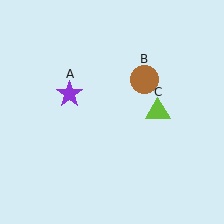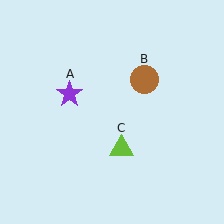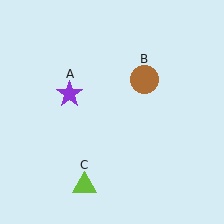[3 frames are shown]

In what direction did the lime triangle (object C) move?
The lime triangle (object C) moved down and to the left.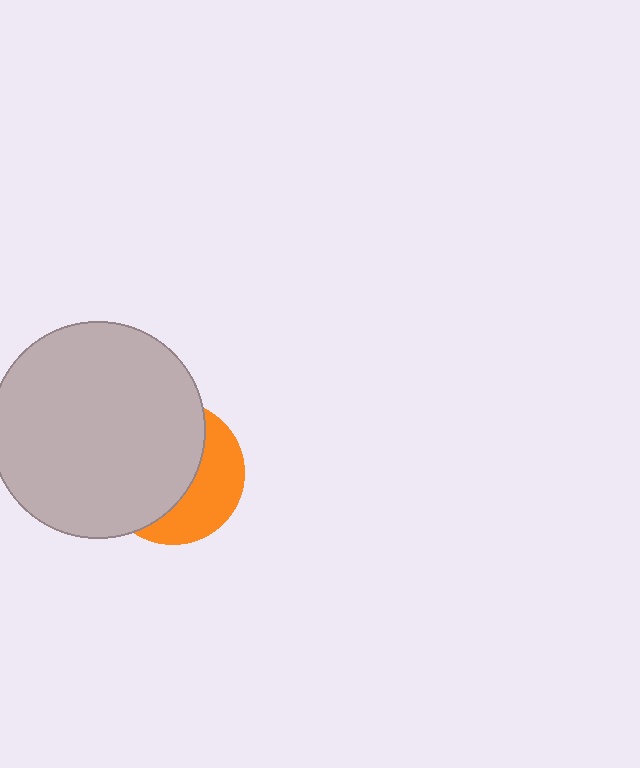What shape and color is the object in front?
The object in front is a light gray circle.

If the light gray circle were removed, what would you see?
You would see the complete orange circle.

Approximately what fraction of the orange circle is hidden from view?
Roughly 62% of the orange circle is hidden behind the light gray circle.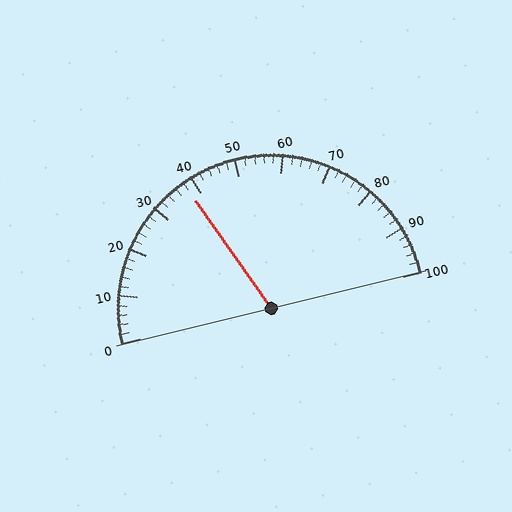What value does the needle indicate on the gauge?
The needle indicates approximately 38.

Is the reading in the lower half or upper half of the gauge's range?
The reading is in the lower half of the range (0 to 100).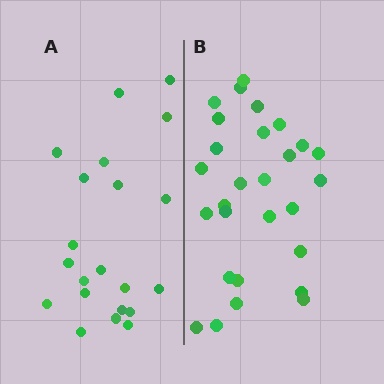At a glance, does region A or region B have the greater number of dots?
Region B (the right region) has more dots.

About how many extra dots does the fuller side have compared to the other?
Region B has roughly 8 or so more dots than region A.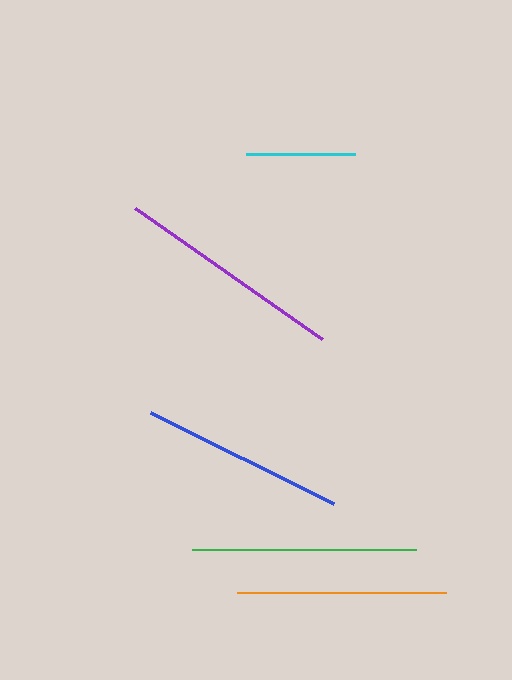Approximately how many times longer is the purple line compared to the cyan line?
The purple line is approximately 2.1 times the length of the cyan line.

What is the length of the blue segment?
The blue segment is approximately 204 pixels long.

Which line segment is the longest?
The purple line is the longest at approximately 228 pixels.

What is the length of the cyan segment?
The cyan segment is approximately 110 pixels long.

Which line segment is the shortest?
The cyan line is the shortest at approximately 110 pixels.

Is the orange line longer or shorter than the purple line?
The purple line is longer than the orange line.